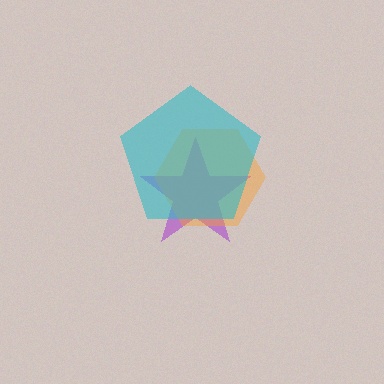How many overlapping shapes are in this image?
There are 3 overlapping shapes in the image.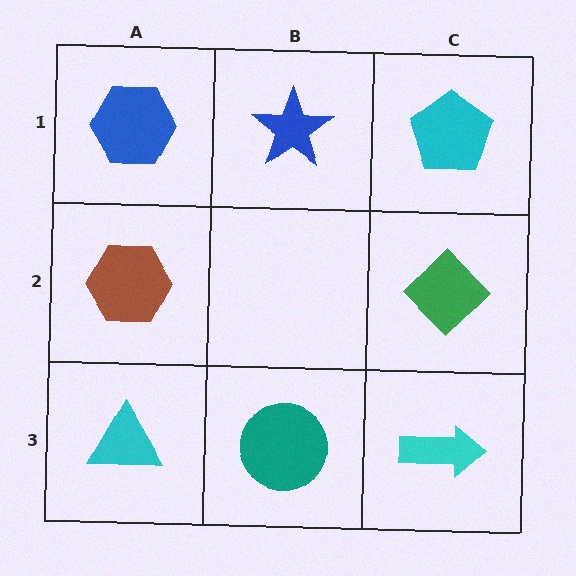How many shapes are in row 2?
2 shapes.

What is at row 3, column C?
A cyan arrow.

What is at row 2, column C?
A green diamond.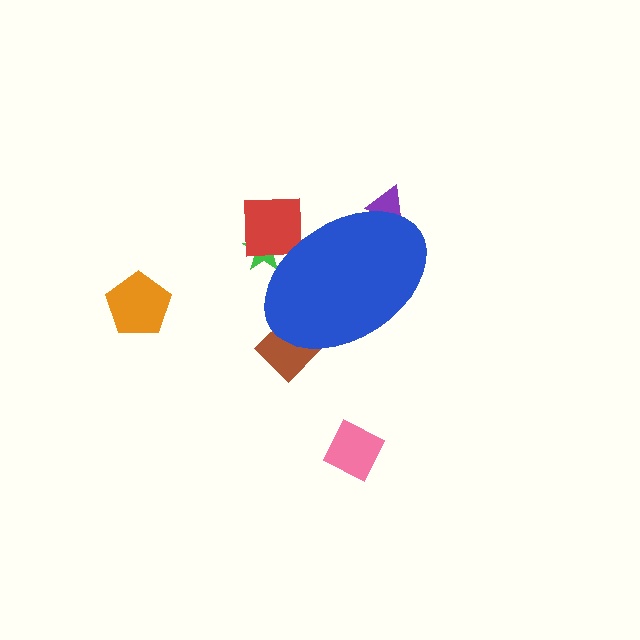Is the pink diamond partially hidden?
No, the pink diamond is fully visible.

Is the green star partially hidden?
Yes, the green star is partially hidden behind the blue ellipse.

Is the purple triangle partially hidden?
Yes, the purple triangle is partially hidden behind the blue ellipse.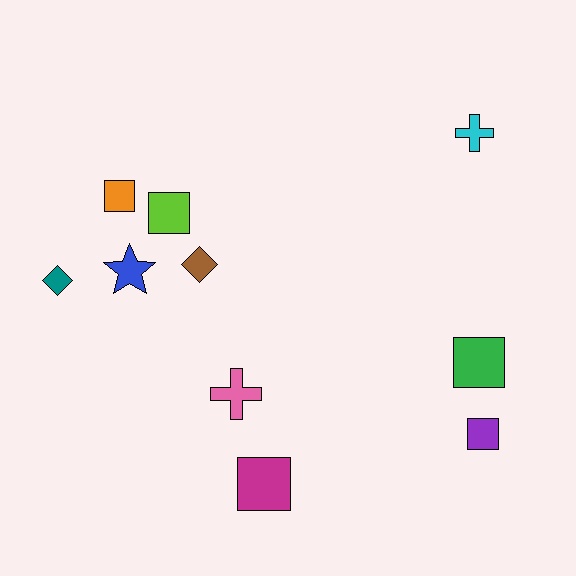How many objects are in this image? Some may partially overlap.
There are 10 objects.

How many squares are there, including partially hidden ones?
There are 5 squares.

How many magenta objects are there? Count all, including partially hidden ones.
There is 1 magenta object.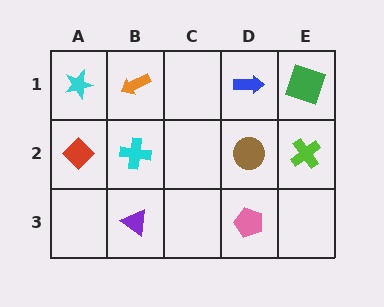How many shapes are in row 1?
4 shapes.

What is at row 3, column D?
A pink pentagon.